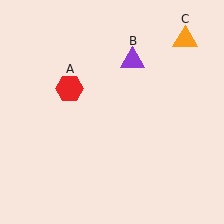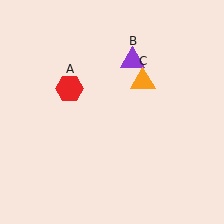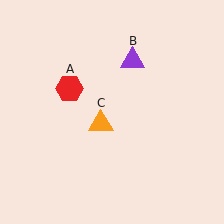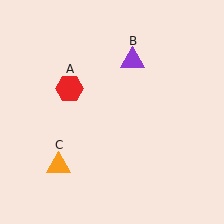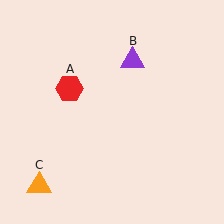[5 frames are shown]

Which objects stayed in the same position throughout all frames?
Red hexagon (object A) and purple triangle (object B) remained stationary.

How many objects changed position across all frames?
1 object changed position: orange triangle (object C).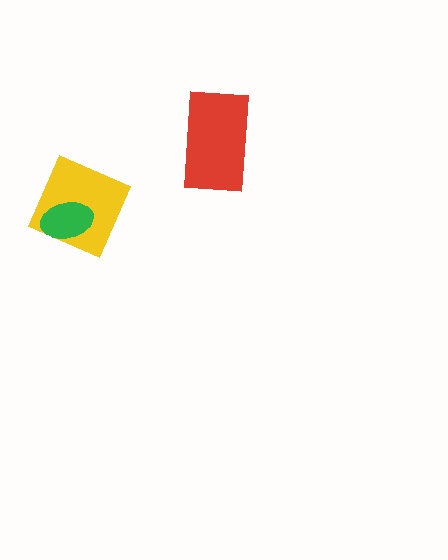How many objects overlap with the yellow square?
1 object overlaps with the yellow square.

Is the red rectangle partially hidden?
No, no other shape covers it.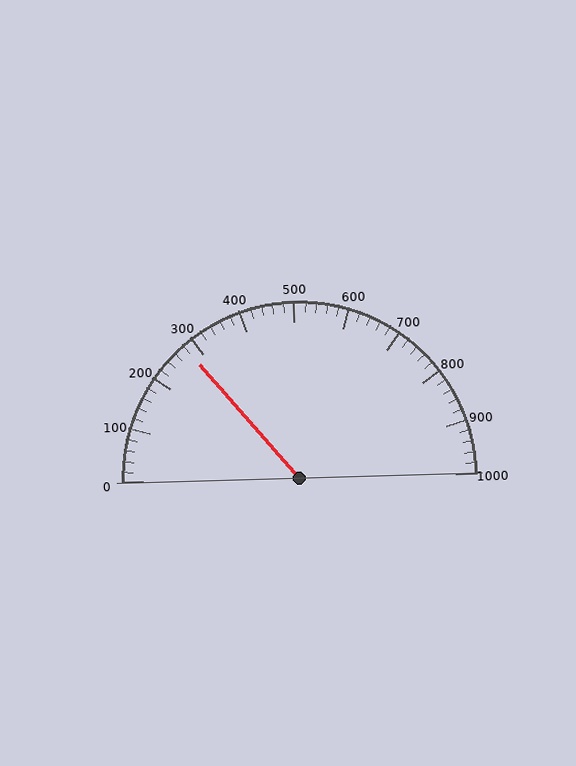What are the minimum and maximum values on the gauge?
The gauge ranges from 0 to 1000.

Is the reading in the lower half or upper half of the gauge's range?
The reading is in the lower half of the range (0 to 1000).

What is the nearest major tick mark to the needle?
The nearest major tick mark is 300.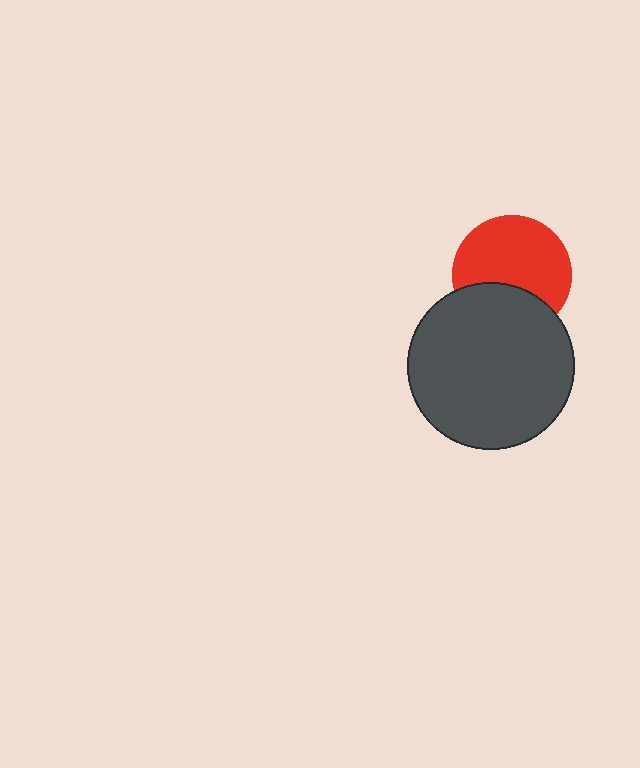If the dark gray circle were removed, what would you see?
You would see the complete red circle.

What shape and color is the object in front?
The object in front is a dark gray circle.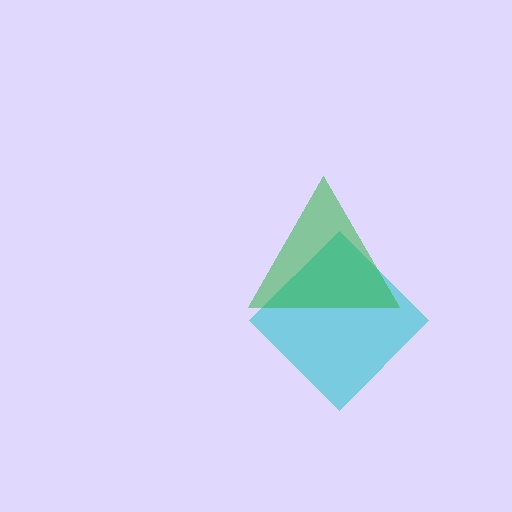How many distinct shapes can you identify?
There are 2 distinct shapes: a cyan diamond, a green triangle.